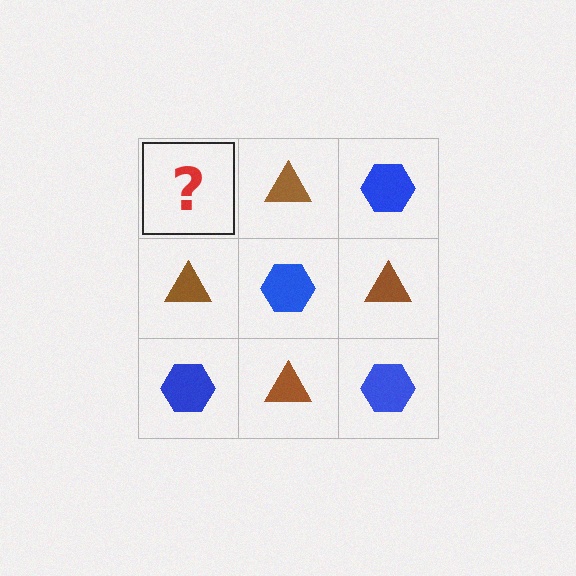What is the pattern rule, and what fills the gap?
The rule is that it alternates blue hexagon and brown triangle in a checkerboard pattern. The gap should be filled with a blue hexagon.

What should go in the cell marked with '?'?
The missing cell should contain a blue hexagon.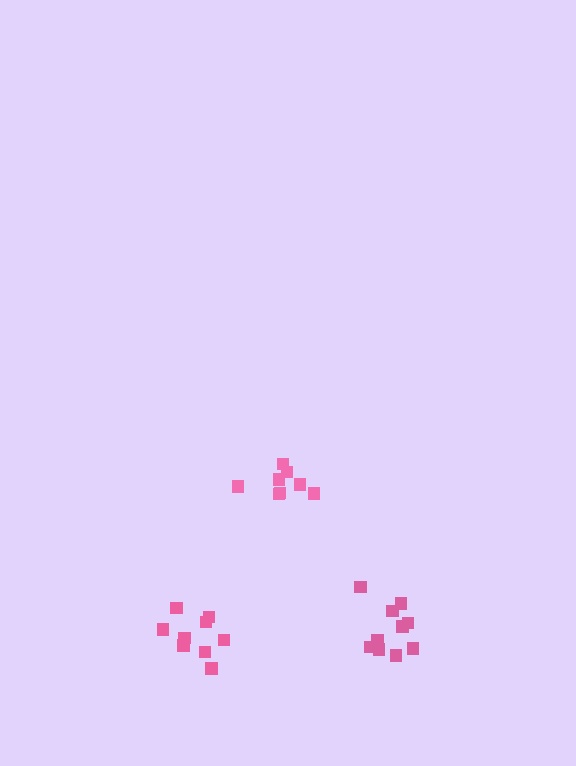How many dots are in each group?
Group 1: 9 dots, Group 2: 10 dots, Group 3: 8 dots (27 total).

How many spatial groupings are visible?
There are 3 spatial groupings.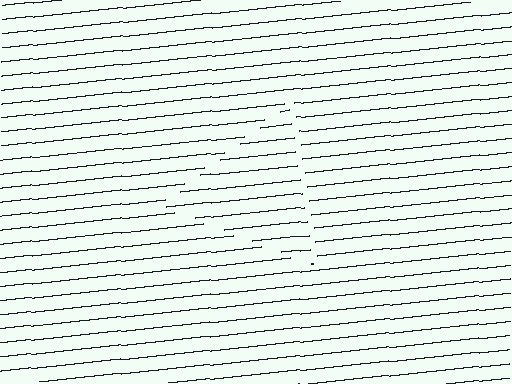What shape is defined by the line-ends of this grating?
An illusory triangle. The interior of the shape contains the same grating, shifted by half a period — the contour is defined by the phase discontinuity where line-ends from the inner and outer gratings abut.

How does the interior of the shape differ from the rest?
The interior of the shape contains the same grating, shifted by half a period — the contour is defined by the phase discontinuity where line-ends from the inner and outer gratings abut.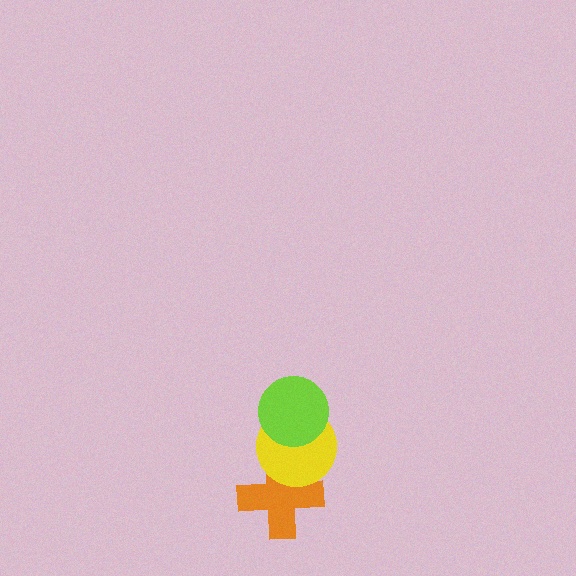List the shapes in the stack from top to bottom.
From top to bottom: the lime circle, the yellow circle, the orange cross.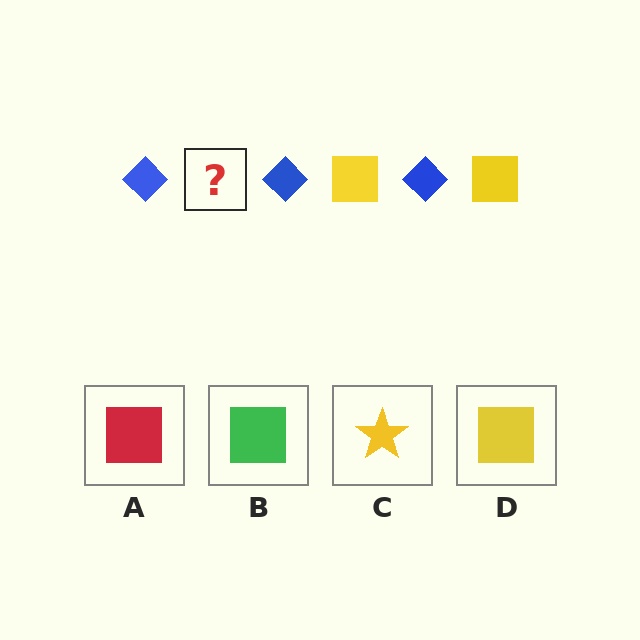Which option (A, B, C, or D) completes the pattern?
D.